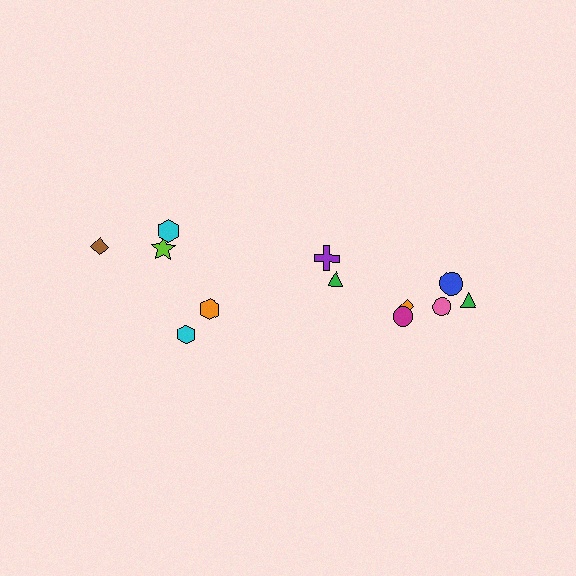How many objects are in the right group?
There are 7 objects.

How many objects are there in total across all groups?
There are 12 objects.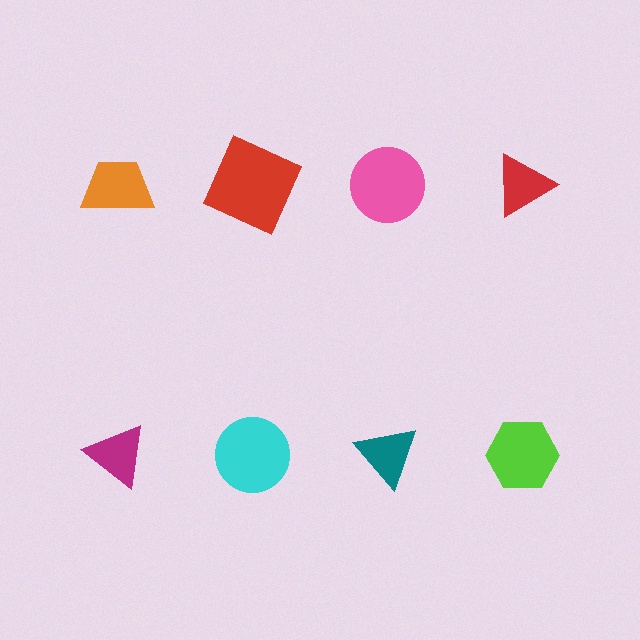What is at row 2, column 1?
A magenta triangle.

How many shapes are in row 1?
4 shapes.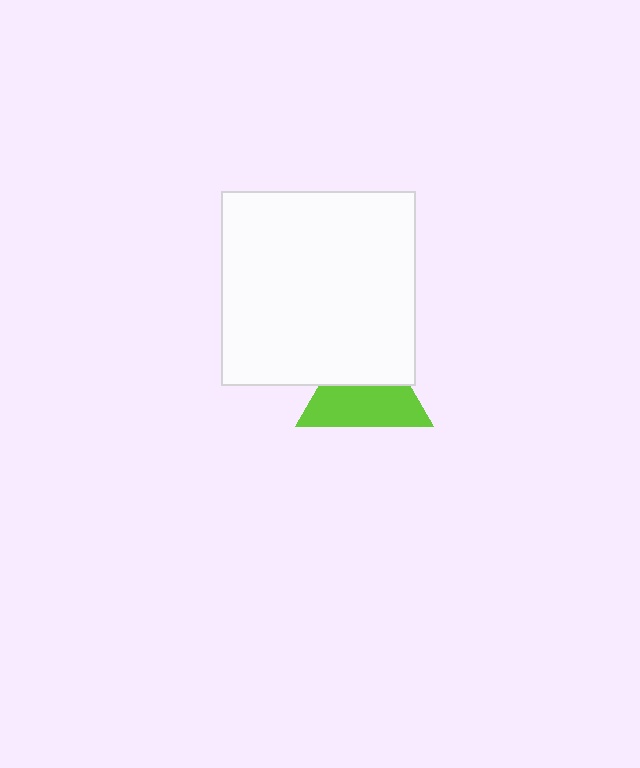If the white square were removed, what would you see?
You would see the complete lime triangle.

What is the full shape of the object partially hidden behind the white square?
The partially hidden object is a lime triangle.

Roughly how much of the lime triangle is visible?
About half of it is visible (roughly 57%).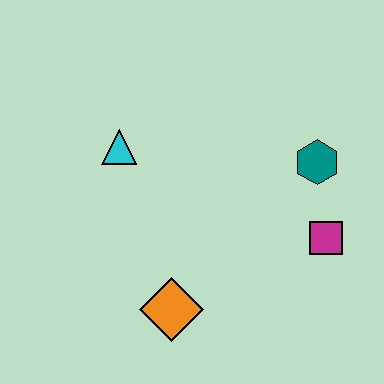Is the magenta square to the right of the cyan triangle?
Yes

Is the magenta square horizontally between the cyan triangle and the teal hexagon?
No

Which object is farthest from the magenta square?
The cyan triangle is farthest from the magenta square.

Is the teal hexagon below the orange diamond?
No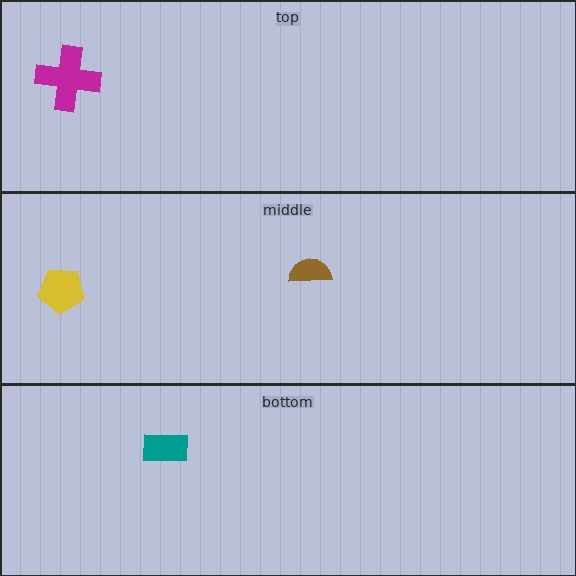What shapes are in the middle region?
The brown semicircle, the yellow pentagon.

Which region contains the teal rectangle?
The bottom region.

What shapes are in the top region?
The magenta cross.